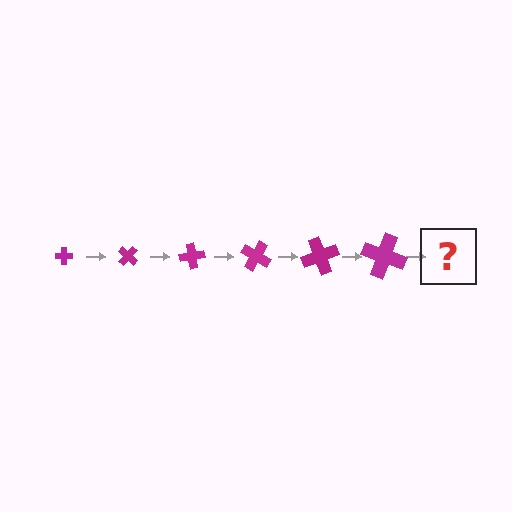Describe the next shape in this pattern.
It should be a cross, larger than the previous one and rotated 240 degrees from the start.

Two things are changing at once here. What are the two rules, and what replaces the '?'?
The two rules are that the cross grows larger each step and it rotates 40 degrees each step. The '?' should be a cross, larger than the previous one and rotated 240 degrees from the start.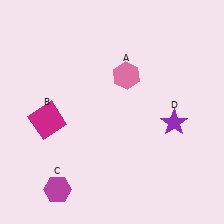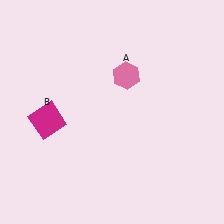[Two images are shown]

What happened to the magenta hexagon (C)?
The magenta hexagon (C) was removed in Image 2. It was in the bottom-left area of Image 1.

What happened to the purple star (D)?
The purple star (D) was removed in Image 2. It was in the bottom-right area of Image 1.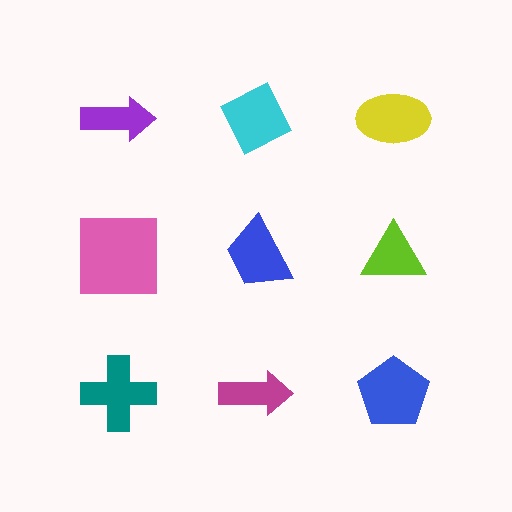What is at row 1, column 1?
A purple arrow.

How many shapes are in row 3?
3 shapes.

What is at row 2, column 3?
A lime triangle.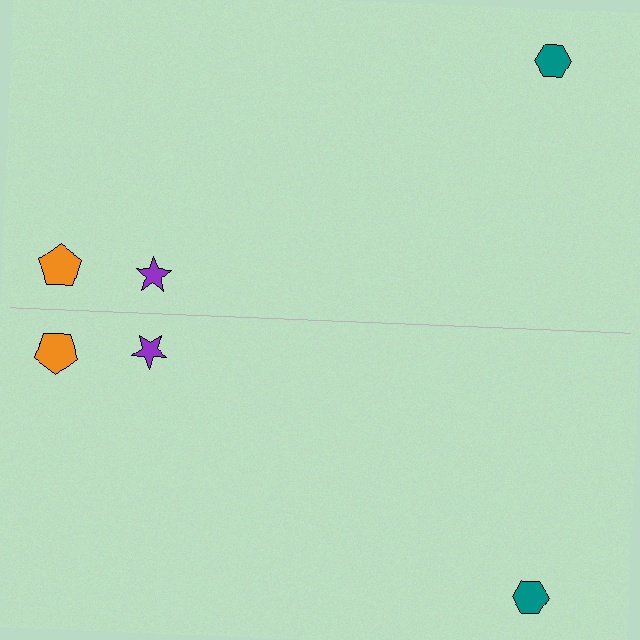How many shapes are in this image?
There are 6 shapes in this image.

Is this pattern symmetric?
Yes, this pattern has bilateral (reflection) symmetry.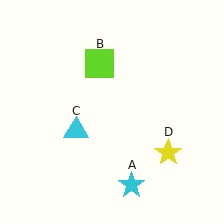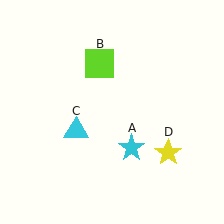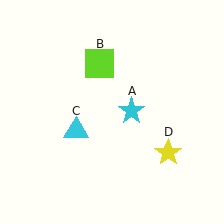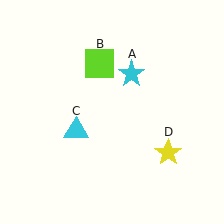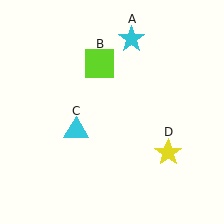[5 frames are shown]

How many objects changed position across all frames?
1 object changed position: cyan star (object A).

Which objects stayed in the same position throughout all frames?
Lime square (object B) and cyan triangle (object C) and yellow star (object D) remained stationary.